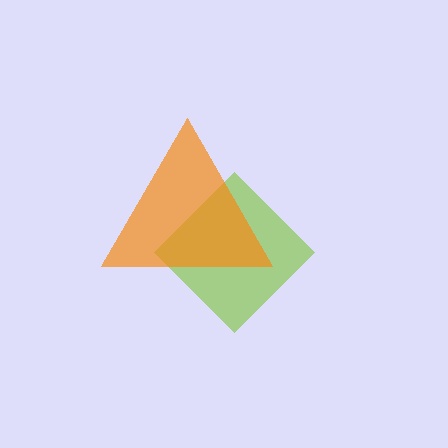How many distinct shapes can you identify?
There are 2 distinct shapes: a lime diamond, an orange triangle.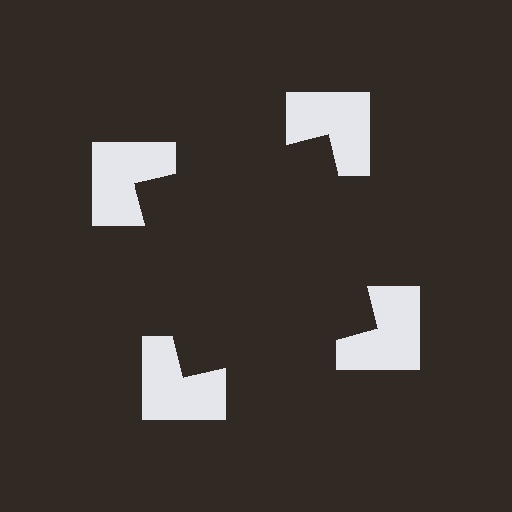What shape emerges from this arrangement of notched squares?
An illusory square — its edges are inferred from the aligned wedge cuts in the notched squares, not physically drawn.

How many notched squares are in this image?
There are 4 — one at each vertex of the illusory square.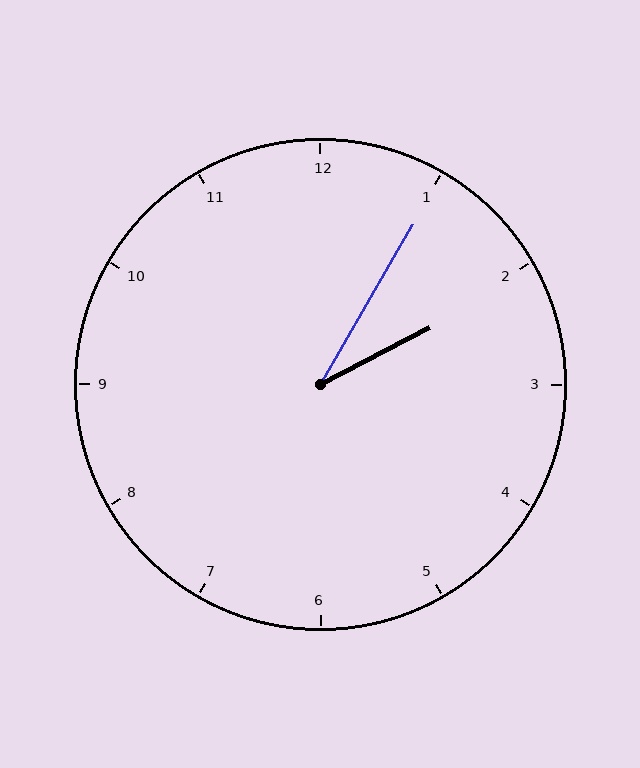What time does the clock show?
2:05.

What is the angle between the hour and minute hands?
Approximately 32 degrees.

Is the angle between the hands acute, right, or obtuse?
It is acute.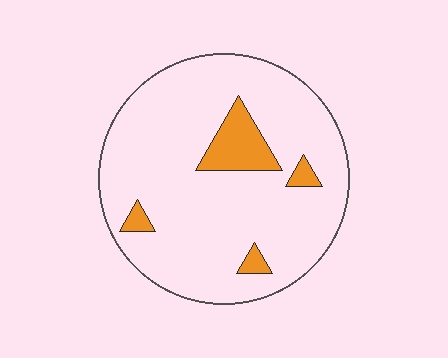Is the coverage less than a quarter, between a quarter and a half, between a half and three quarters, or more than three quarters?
Less than a quarter.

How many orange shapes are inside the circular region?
4.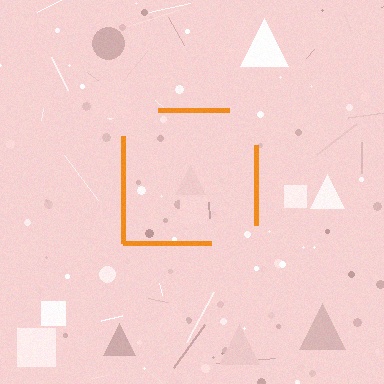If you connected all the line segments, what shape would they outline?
They would outline a square.